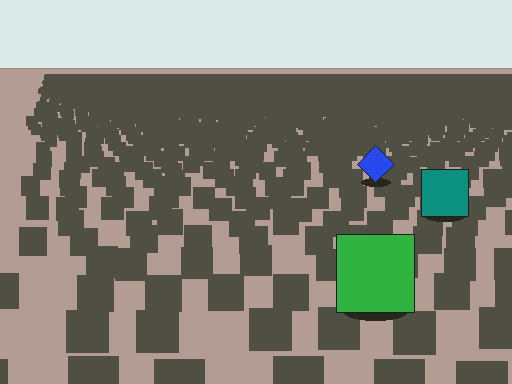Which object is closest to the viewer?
The green square is closest. The texture marks near it are larger and more spread out.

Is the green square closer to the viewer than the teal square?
Yes. The green square is closer — you can tell from the texture gradient: the ground texture is coarser near it.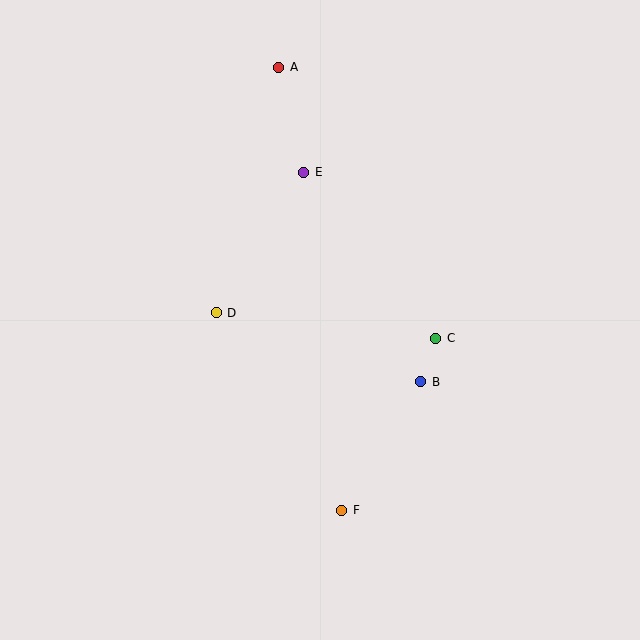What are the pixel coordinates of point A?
Point A is at (279, 67).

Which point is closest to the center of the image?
Point D at (216, 313) is closest to the center.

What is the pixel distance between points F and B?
The distance between F and B is 151 pixels.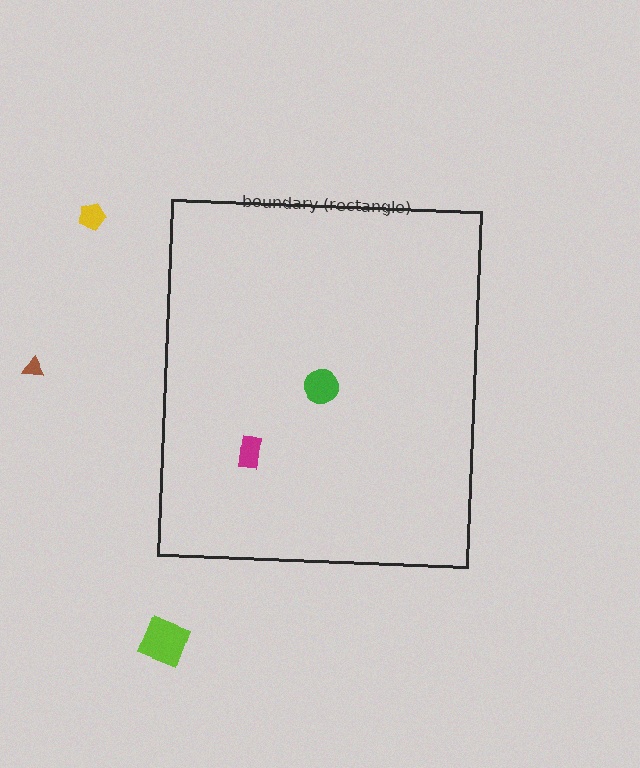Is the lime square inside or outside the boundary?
Outside.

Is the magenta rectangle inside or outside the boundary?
Inside.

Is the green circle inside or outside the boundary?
Inside.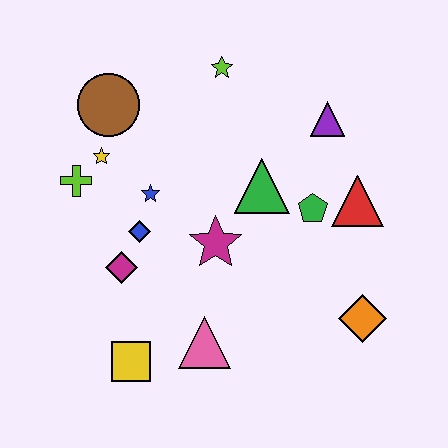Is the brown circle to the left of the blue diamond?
Yes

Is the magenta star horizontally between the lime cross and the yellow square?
No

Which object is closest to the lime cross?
The yellow star is closest to the lime cross.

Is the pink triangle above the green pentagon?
No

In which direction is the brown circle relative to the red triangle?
The brown circle is to the left of the red triangle.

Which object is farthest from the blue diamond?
The orange diamond is farthest from the blue diamond.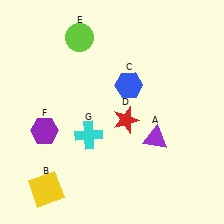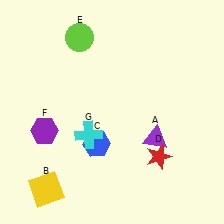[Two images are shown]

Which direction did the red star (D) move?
The red star (D) moved down.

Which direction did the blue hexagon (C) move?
The blue hexagon (C) moved down.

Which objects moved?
The objects that moved are: the blue hexagon (C), the red star (D).